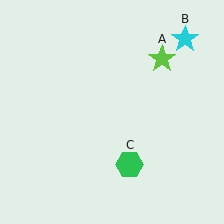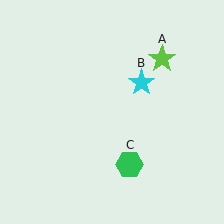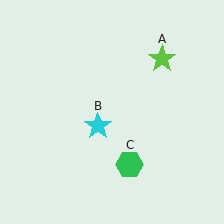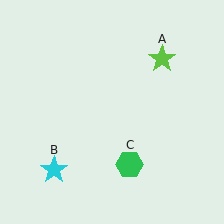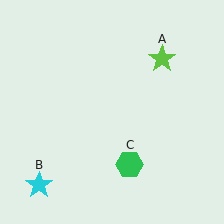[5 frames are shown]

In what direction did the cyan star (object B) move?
The cyan star (object B) moved down and to the left.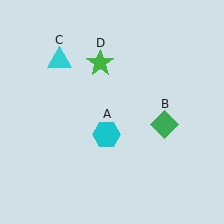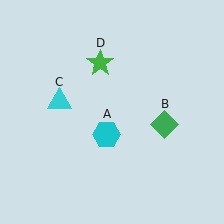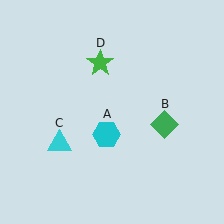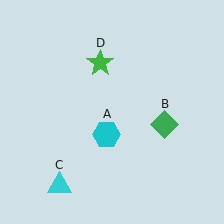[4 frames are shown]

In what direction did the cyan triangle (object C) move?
The cyan triangle (object C) moved down.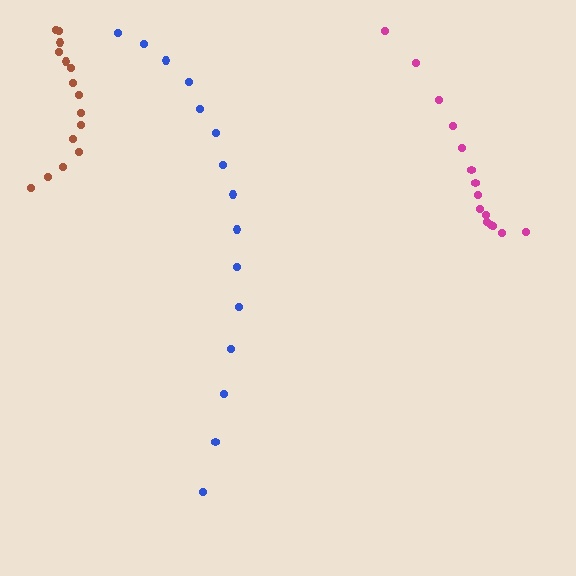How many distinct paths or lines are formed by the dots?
There are 3 distinct paths.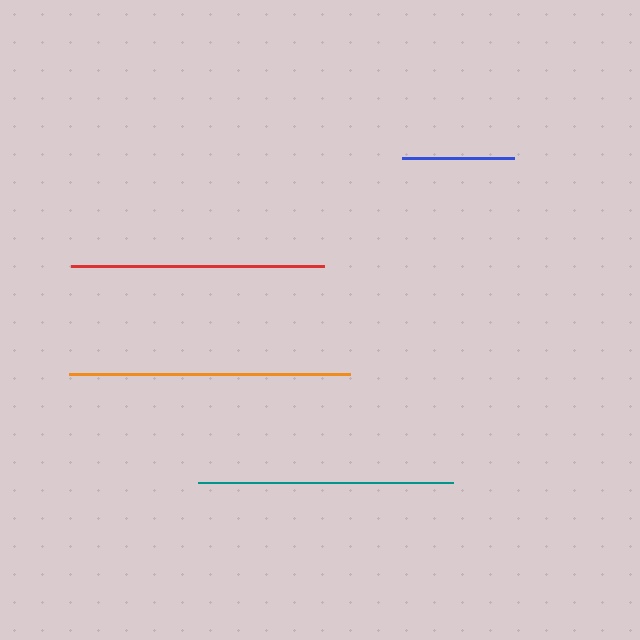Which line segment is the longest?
The orange line is the longest at approximately 281 pixels.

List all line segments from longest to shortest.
From longest to shortest: orange, teal, red, blue.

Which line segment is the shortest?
The blue line is the shortest at approximately 112 pixels.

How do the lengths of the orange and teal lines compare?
The orange and teal lines are approximately the same length.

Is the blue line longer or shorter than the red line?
The red line is longer than the blue line.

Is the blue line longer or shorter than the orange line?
The orange line is longer than the blue line.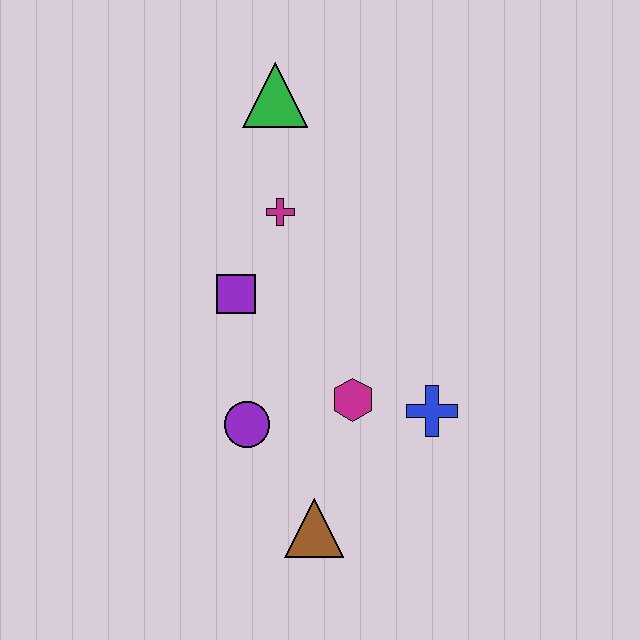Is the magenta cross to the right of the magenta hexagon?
No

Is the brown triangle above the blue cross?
No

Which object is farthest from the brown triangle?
The green triangle is farthest from the brown triangle.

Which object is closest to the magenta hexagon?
The blue cross is closest to the magenta hexagon.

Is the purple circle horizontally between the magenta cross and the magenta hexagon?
No